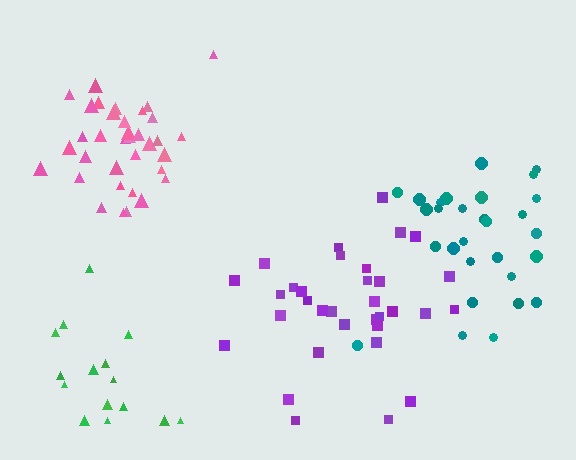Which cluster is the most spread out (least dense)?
Purple.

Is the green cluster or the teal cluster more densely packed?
Green.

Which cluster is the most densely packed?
Pink.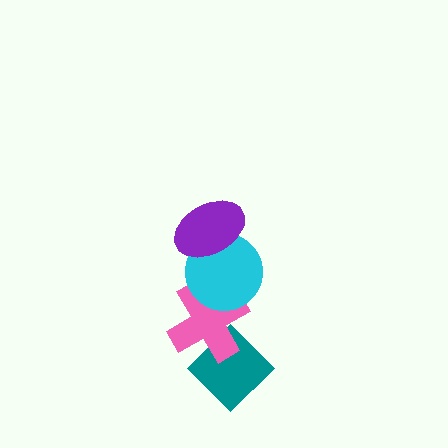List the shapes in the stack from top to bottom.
From top to bottom: the purple ellipse, the cyan circle, the pink cross, the teal diamond.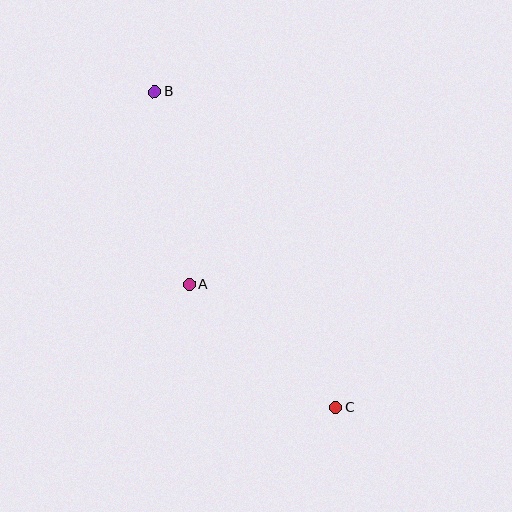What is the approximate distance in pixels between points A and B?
The distance between A and B is approximately 195 pixels.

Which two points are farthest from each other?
Points B and C are farthest from each other.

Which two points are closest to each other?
Points A and C are closest to each other.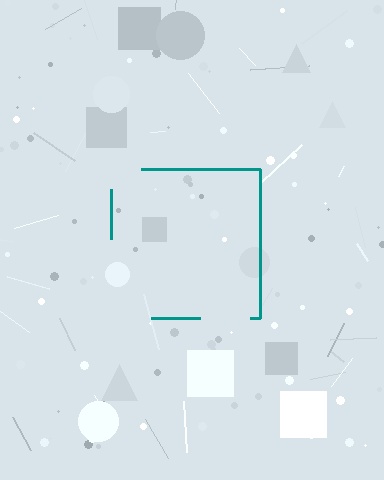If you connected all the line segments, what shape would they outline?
They would outline a square.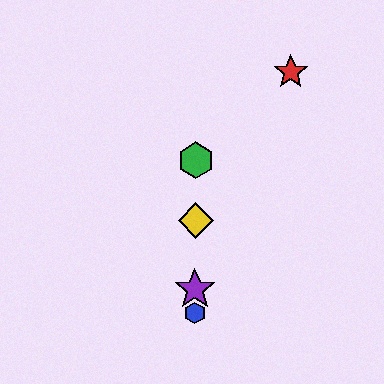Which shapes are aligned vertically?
The blue hexagon, the green hexagon, the yellow diamond, the purple star are aligned vertically.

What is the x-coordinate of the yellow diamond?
The yellow diamond is at x≈196.